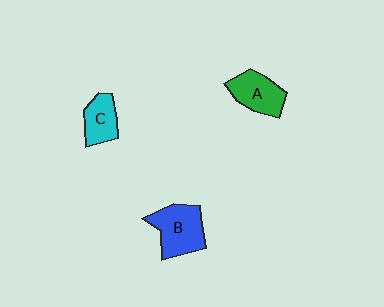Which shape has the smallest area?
Shape C (cyan).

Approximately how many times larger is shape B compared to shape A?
Approximately 1.3 times.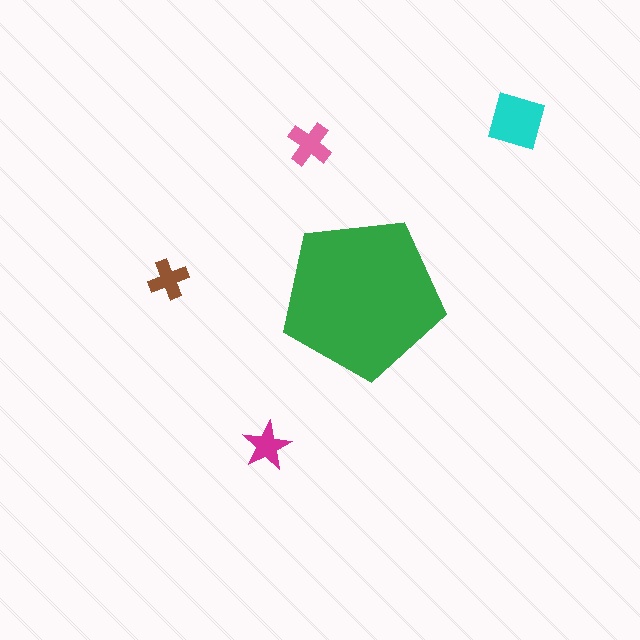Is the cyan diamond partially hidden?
No, the cyan diamond is fully visible.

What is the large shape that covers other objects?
A green pentagon.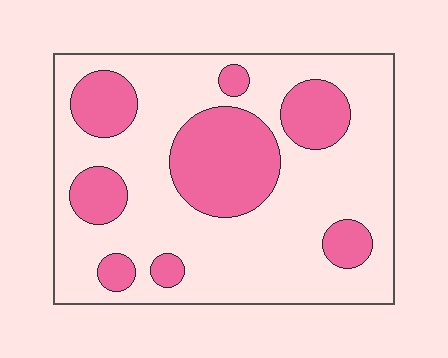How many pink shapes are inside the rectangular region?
8.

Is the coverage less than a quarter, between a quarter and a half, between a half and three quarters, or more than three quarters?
Between a quarter and a half.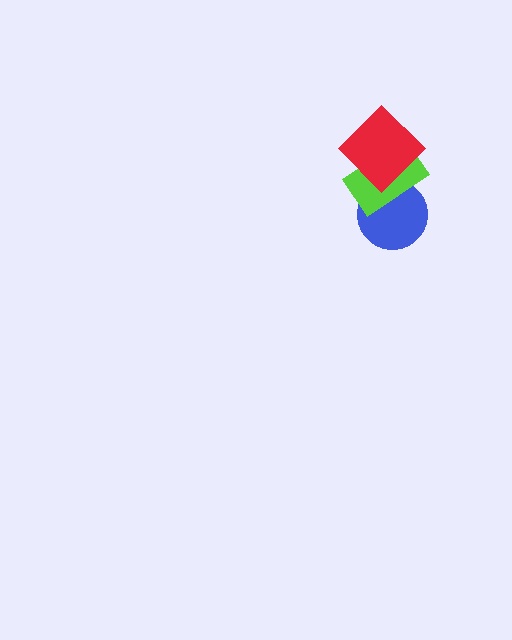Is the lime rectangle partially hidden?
Yes, it is partially covered by another shape.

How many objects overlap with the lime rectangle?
2 objects overlap with the lime rectangle.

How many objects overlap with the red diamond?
2 objects overlap with the red diamond.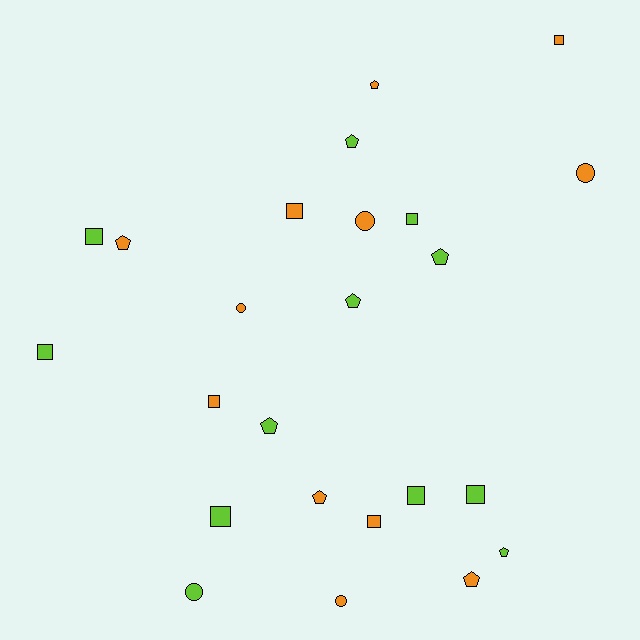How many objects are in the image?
There are 24 objects.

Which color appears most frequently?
Lime, with 12 objects.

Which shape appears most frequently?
Square, with 10 objects.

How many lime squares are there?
There are 6 lime squares.